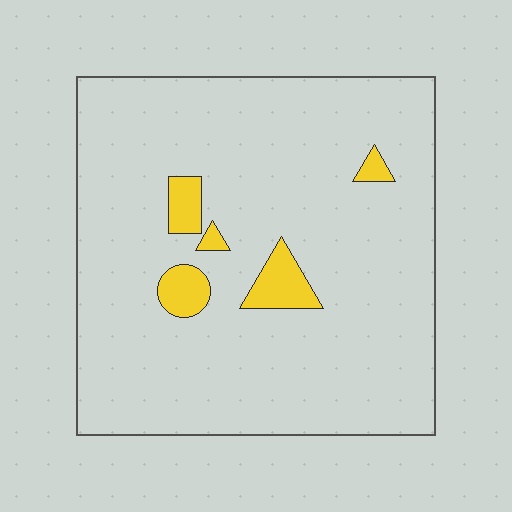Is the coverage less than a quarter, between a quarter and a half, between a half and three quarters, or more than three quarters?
Less than a quarter.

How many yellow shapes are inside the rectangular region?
5.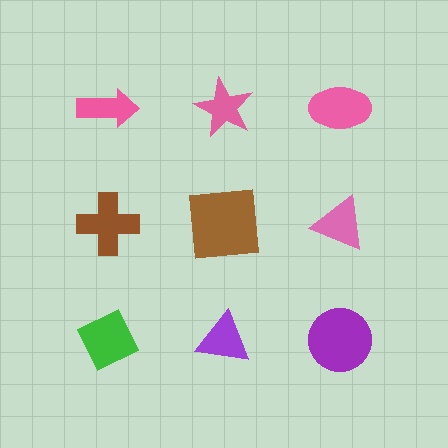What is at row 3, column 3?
A purple circle.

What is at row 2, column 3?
A pink triangle.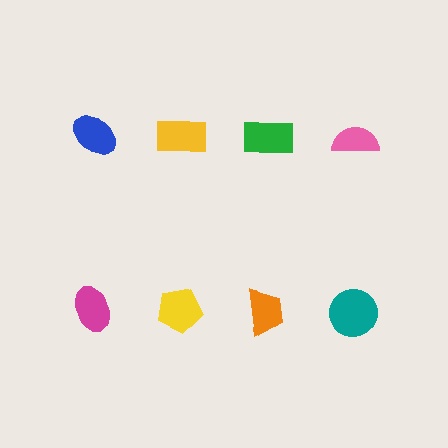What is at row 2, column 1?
A magenta ellipse.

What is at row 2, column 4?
A teal circle.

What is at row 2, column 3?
An orange trapezoid.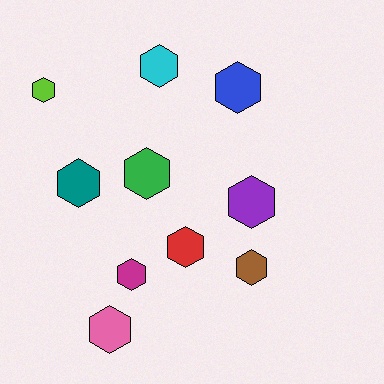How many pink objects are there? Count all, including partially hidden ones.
There is 1 pink object.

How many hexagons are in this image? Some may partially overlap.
There are 10 hexagons.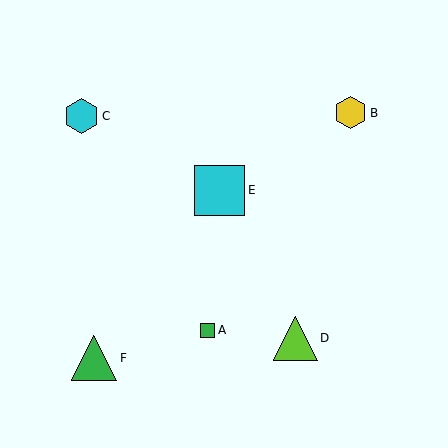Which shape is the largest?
The cyan square (labeled E) is the largest.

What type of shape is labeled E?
Shape E is a cyan square.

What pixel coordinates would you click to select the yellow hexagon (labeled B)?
Click at (351, 113) to select the yellow hexagon B.